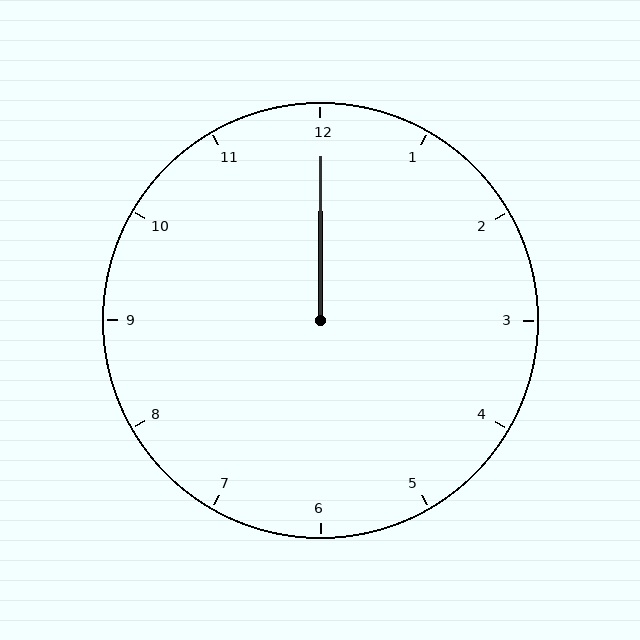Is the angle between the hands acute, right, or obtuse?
It is acute.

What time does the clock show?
12:00.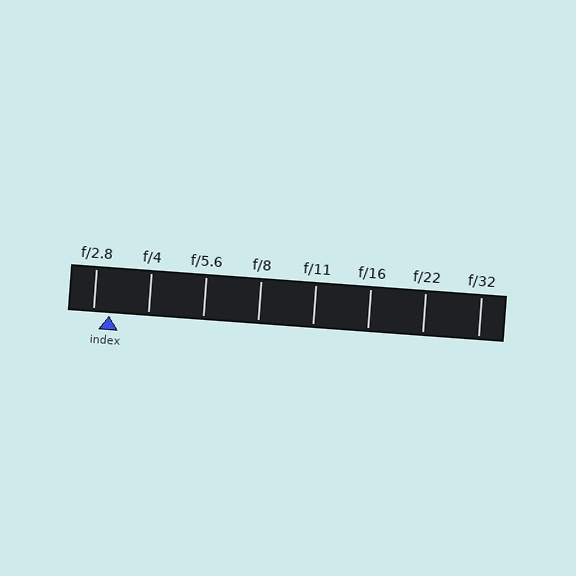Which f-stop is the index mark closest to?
The index mark is closest to f/2.8.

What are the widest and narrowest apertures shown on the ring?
The widest aperture shown is f/2.8 and the narrowest is f/32.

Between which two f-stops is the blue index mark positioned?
The index mark is between f/2.8 and f/4.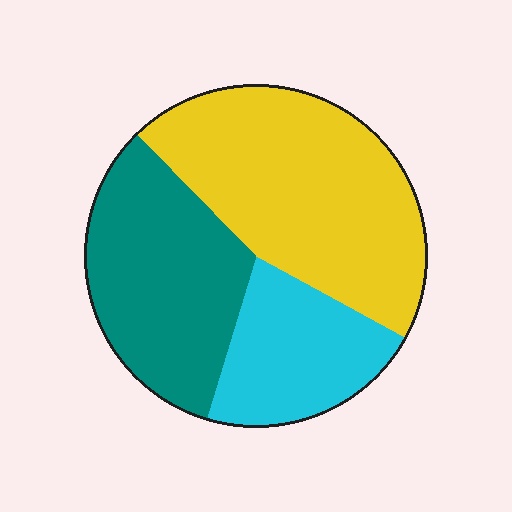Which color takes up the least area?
Cyan, at roughly 20%.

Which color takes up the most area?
Yellow, at roughly 45%.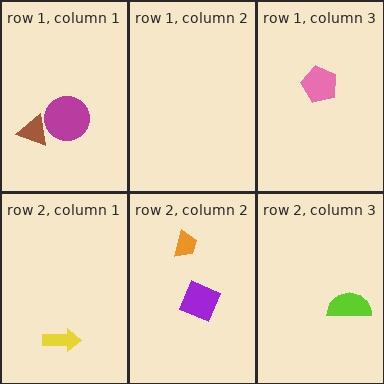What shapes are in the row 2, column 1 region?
The yellow arrow.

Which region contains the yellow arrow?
The row 2, column 1 region.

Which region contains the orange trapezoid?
The row 2, column 2 region.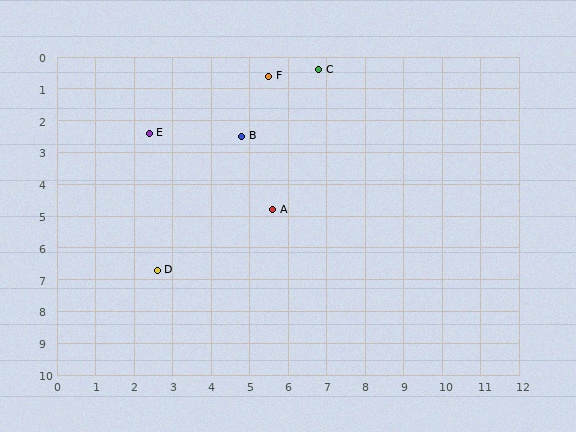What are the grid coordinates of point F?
Point F is at approximately (5.5, 0.6).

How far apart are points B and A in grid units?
Points B and A are about 2.4 grid units apart.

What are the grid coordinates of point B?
Point B is at approximately (4.8, 2.5).